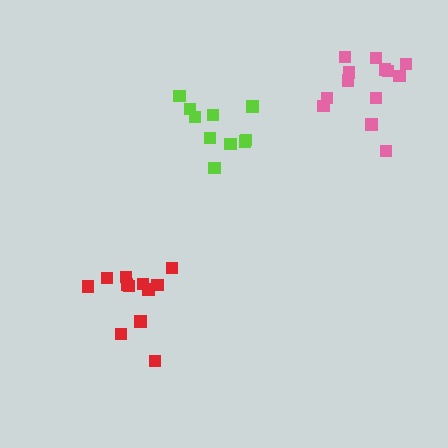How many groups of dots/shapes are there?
There are 3 groups.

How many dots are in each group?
Group 1: 10 dots, Group 2: 12 dots, Group 3: 13 dots (35 total).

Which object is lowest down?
The red cluster is bottommost.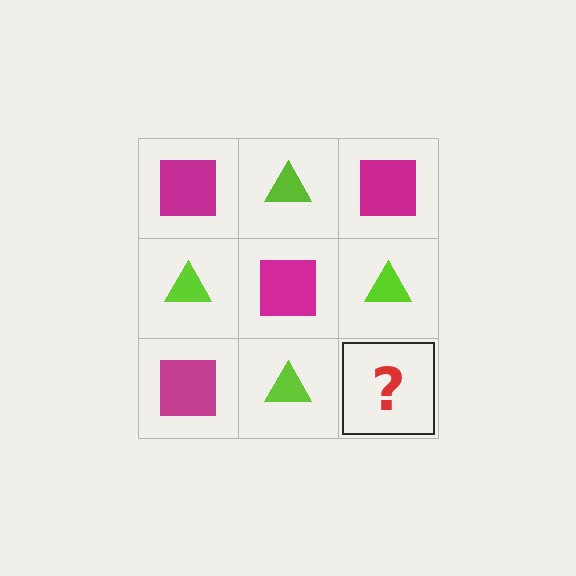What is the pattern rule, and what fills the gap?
The rule is that it alternates magenta square and lime triangle in a checkerboard pattern. The gap should be filled with a magenta square.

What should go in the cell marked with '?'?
The missing cell should contain a magenta square.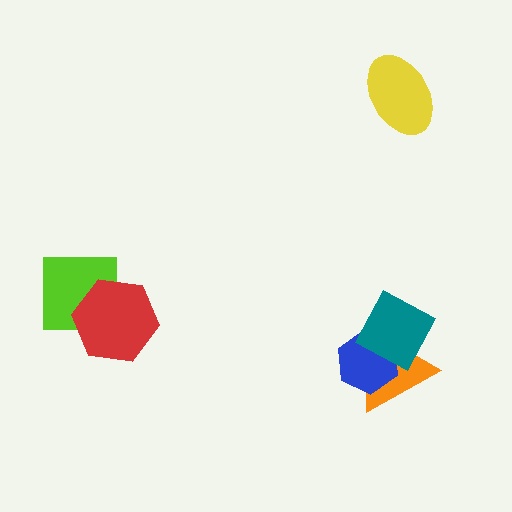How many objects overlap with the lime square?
1 object overlaps with the lime square.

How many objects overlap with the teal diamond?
2 objects overlap with the teal diamond.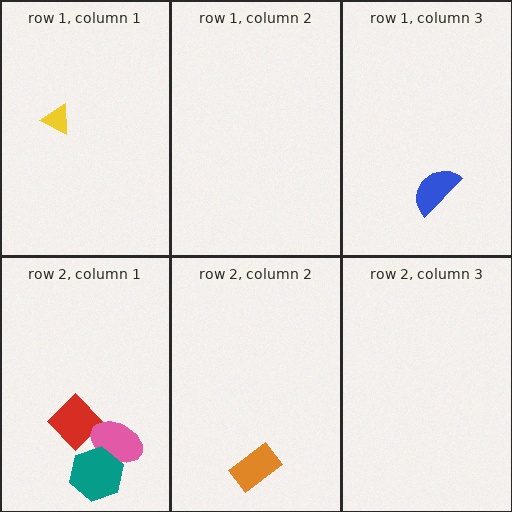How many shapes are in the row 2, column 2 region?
1.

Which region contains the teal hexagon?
The row 2, column 1 region.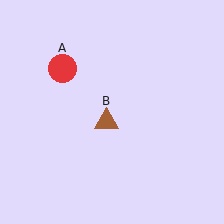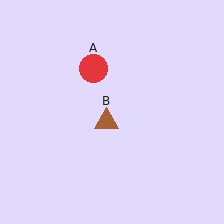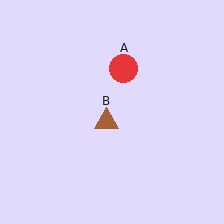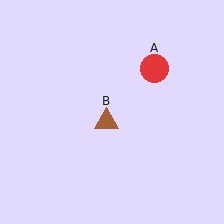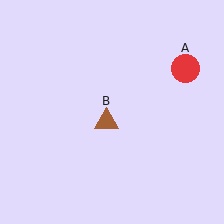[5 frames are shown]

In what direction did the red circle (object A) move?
The red circle (object A) moved right.